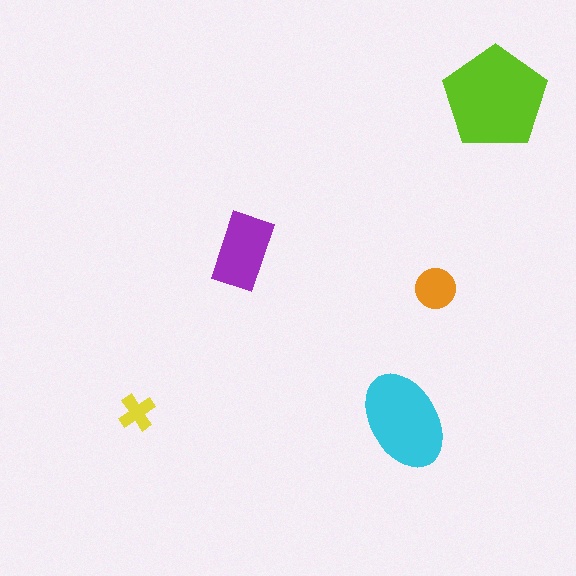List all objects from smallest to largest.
The yellow cross, the orange circle, the purple rectangle, the cyan ellipse, the lime pentagon.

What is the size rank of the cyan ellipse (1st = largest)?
2nd.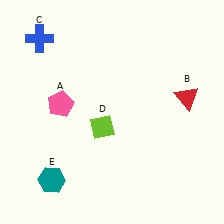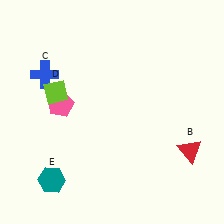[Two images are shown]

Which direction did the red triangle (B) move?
The red triangle (B) moved down.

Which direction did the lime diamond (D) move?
The lime diamond (D) moved left.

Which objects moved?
The objects that moved are: the red triangle (B), the blue cross (C), the lime diamond (D).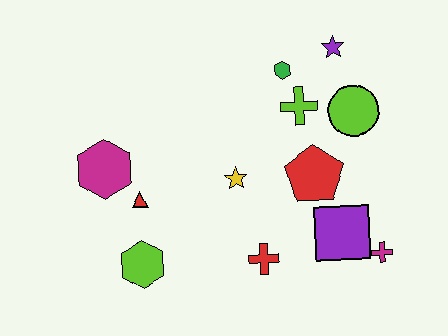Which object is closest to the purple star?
The green hexagon is closest to the purple star.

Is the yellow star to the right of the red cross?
No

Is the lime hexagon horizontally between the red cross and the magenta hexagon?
Yes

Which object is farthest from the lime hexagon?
The purple star is farthest from the lime hexagon.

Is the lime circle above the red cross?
Yes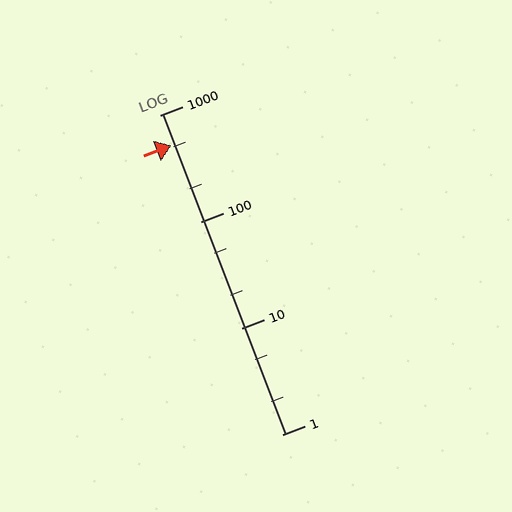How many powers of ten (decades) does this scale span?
The scale spans 3 decades, from 1 to 1000.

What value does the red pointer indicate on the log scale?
The pointer indicates approximately 520.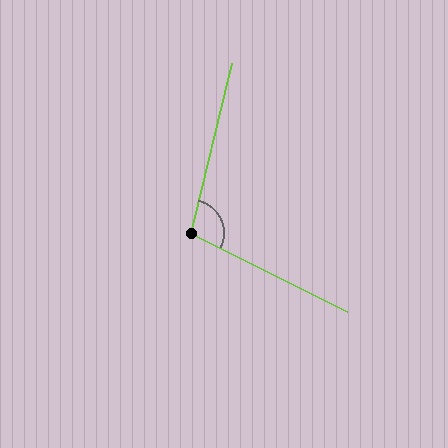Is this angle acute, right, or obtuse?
It is obtuse.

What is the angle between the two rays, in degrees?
Approximately 103 degrees.